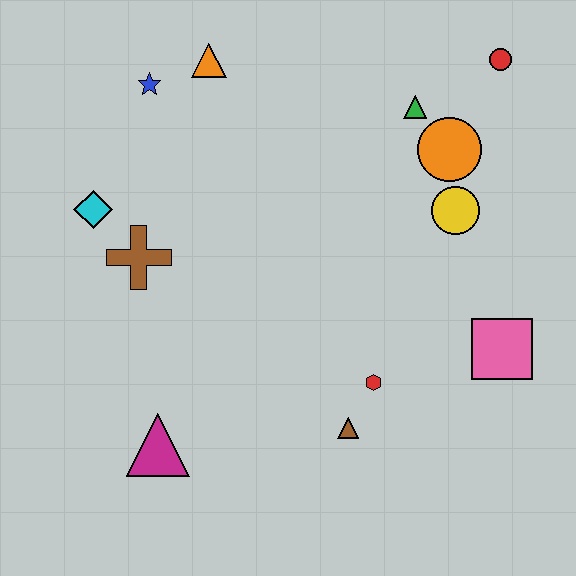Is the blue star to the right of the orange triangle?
No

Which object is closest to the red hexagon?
The brown triangle is closest to the red hexagon.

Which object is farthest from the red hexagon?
The blue star is farthest from the red hexagon.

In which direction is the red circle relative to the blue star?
The red circle is to the right of the blue star.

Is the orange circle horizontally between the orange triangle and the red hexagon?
No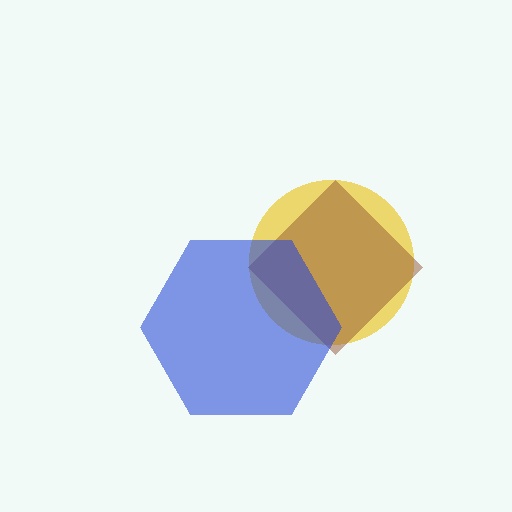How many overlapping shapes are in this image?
There are 3 overlapping shapes in the image.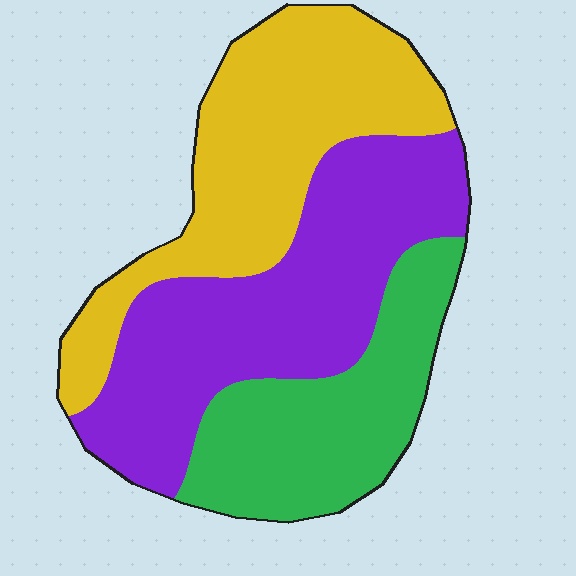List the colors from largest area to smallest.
From largest to smallest: purple, yellow, green.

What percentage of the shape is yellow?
Yellow covers roughly 35% of the shape.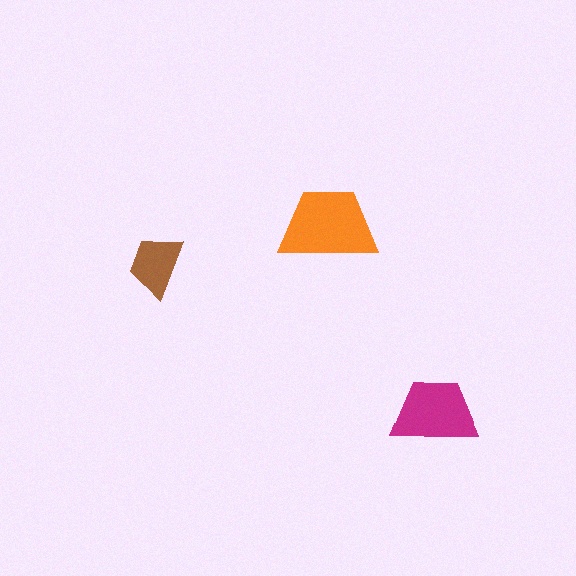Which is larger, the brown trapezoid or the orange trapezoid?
The orange one.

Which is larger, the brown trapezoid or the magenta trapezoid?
The magenta one.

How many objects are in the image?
There are 3 objects in the image.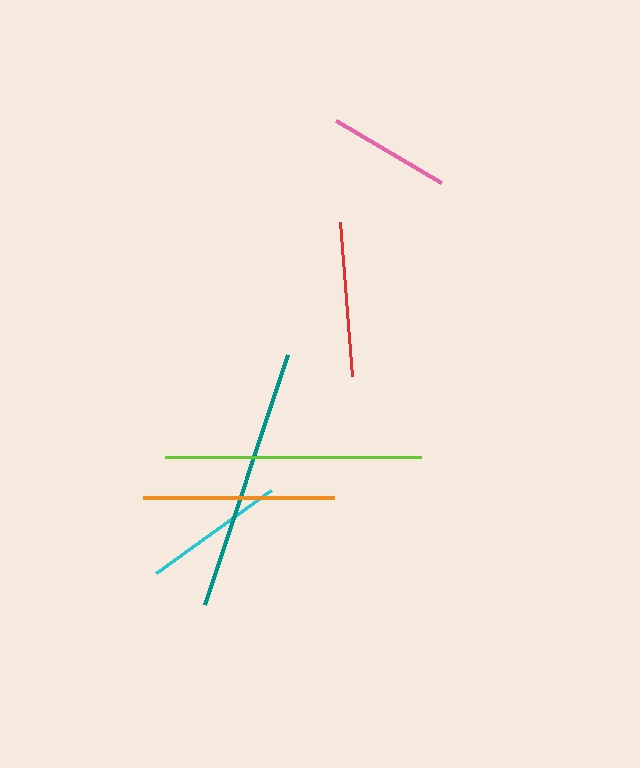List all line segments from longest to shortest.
From longest to shortest: teal, lime, orange, red, cyan, pink.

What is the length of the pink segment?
The pink segment is approximately 122 pixels long.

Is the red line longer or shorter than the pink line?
The red line is longer than the pink line.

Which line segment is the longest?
The teal line is the longest at approximately 263 pixels.